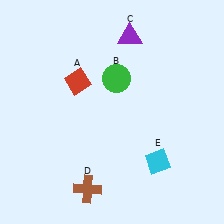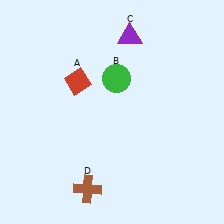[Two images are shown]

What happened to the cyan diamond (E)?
The cyan diamond (E) was removed in Image 2. It was in the bottom-right area of Image 1.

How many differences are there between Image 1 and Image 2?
There is 1 difference between the two images.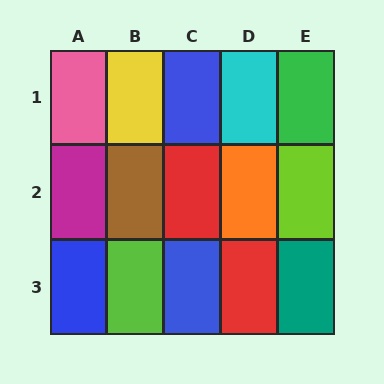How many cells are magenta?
1 cell is magenta.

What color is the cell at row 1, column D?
Cyan.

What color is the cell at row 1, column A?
Pink.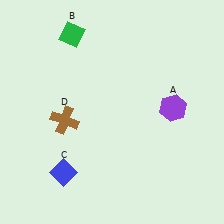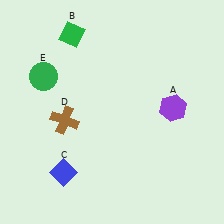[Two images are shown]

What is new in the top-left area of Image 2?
A green circle (E) was added in the top-left area of Image 2.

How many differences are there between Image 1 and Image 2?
There is 1 difference between the two images.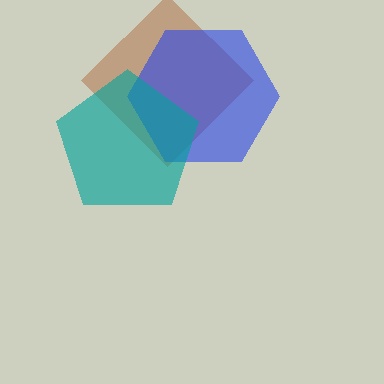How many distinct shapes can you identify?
There are 3 distinct shapes: a brown diamond, a blue hexagon, a teal pentagon.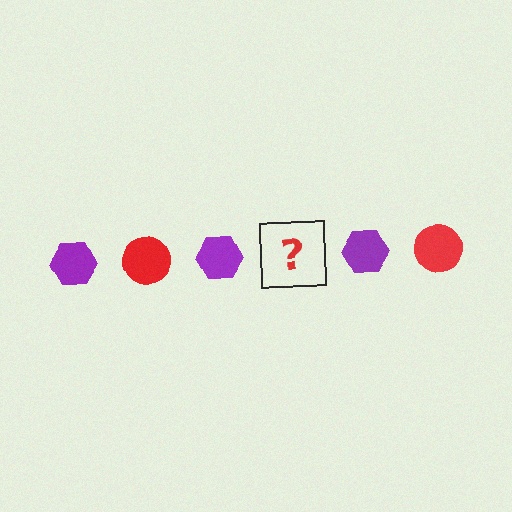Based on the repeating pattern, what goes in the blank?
The blank should be a red circle.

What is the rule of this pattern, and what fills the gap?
The rule is that the pattern alternates between purple hexagon and red circle. The gap should be filled with a red circle.